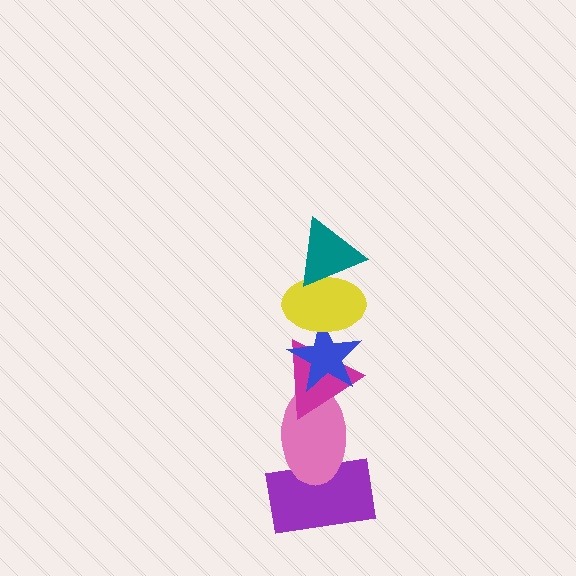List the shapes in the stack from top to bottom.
From top to bottom: the teal triangle, the yellow ellipse, the blue star, the magenta triangle, the pink ellipse, the purple rectangle.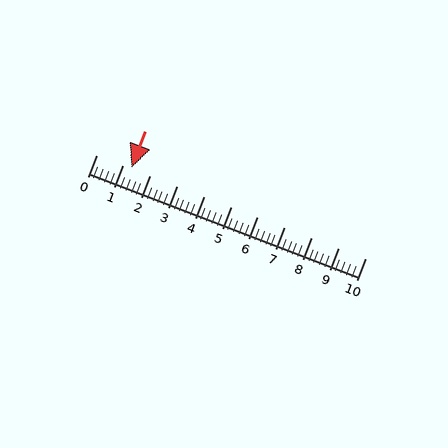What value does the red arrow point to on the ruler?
The red arrow points to approximately 1.3.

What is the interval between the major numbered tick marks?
The major tick marks are spaced 1 units apart.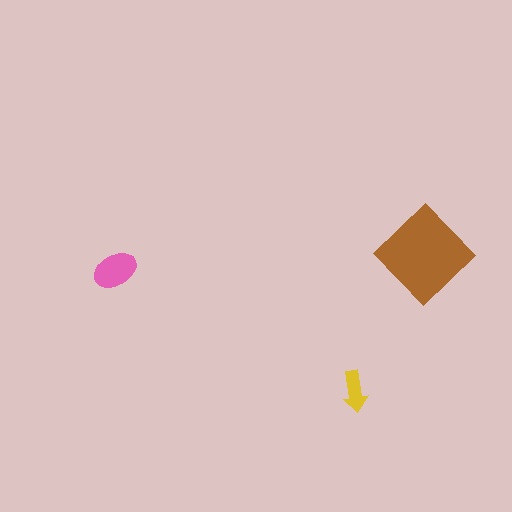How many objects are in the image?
There are 3 objects in the image.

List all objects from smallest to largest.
The yellow arrow, the pink ellipse, the brown diamond.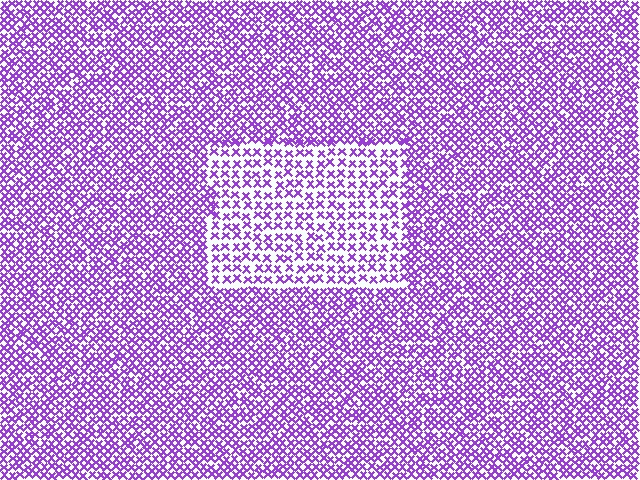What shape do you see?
I see a rectangle.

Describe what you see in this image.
The image contains small purple elements arranged at two different densities. A rectangle-shaped region is visible where the elements are less densely packed than the surrounding area.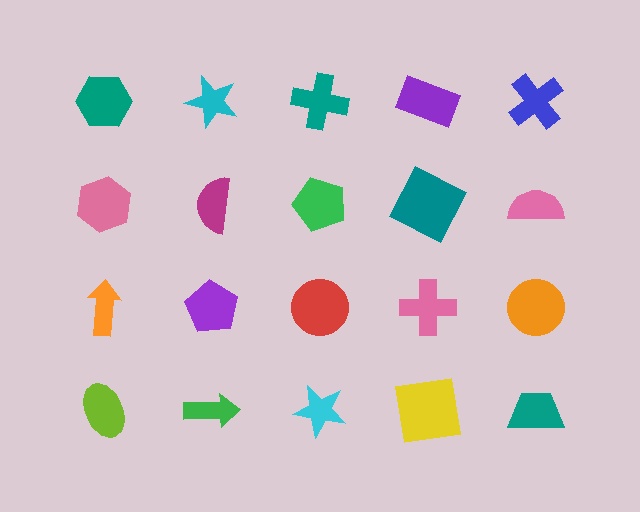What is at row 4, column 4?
A yellow square.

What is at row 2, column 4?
A teal square.